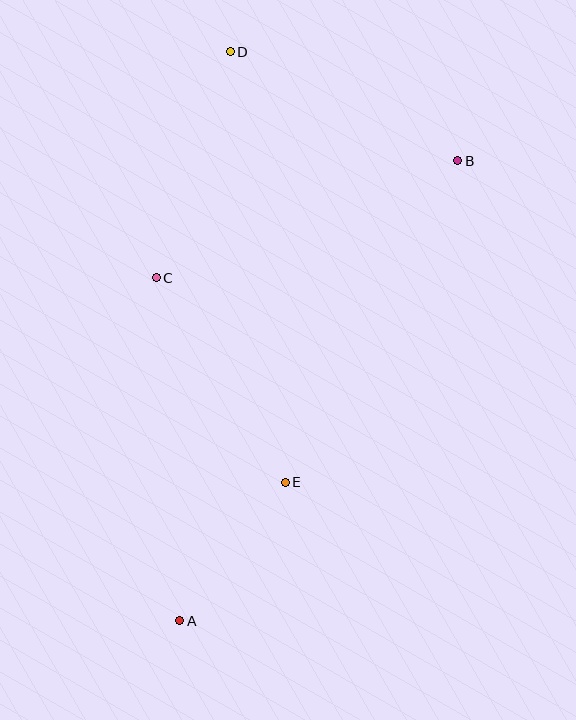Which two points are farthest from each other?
Points A and D are farthest from each other.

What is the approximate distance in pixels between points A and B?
The distance between A and B is approximately 538 pixels.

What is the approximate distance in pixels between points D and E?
The distance between D and E is approximately 434 pixels.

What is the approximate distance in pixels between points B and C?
The distance between B and C is approximately 323 pixels.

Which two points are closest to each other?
Points A and E are closest to each other.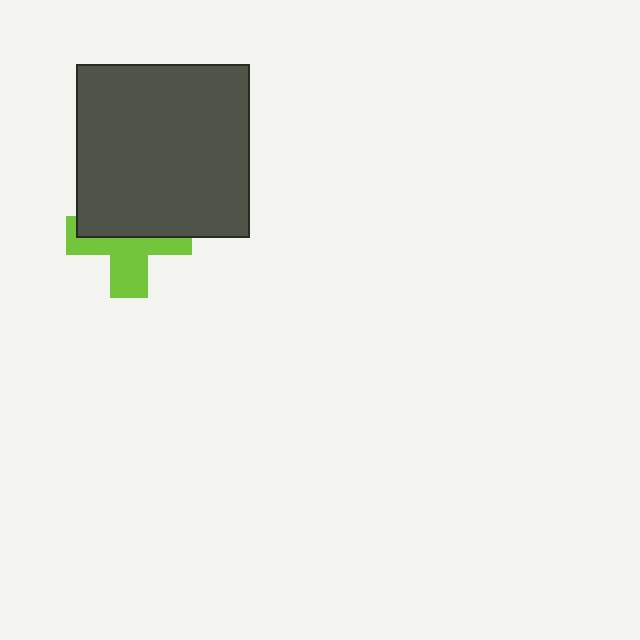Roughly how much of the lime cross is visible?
About half of it is visible (roughly 49%).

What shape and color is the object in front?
The object in front is a dark gray square.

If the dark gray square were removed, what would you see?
You would see the complete lime cross.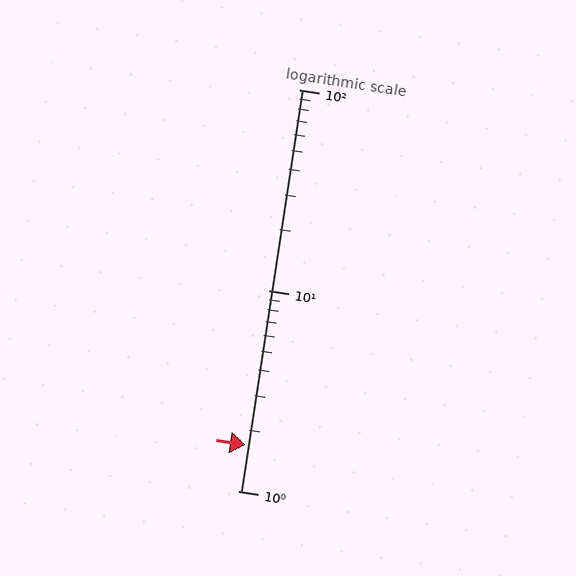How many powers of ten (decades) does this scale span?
The scale spans 2 decades, from 1 to 100.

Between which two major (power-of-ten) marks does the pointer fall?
The pointer is between 1 and 10.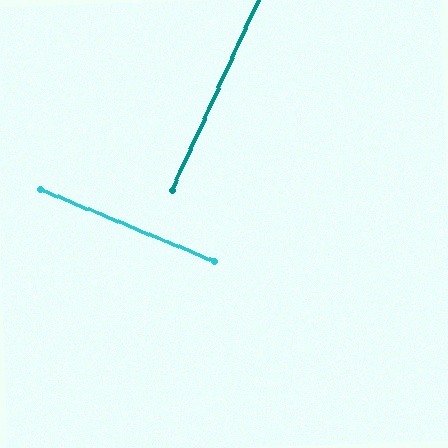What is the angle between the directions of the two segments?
Approximately 88 degrees.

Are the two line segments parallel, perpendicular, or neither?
Perpendicular — they meet at approximately 88°.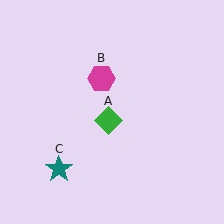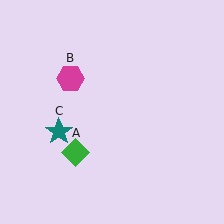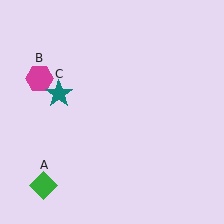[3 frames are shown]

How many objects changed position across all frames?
3 objects changed position: green diamond (object A), magenta hexagon (object B), teal star (object C).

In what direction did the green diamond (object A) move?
The green diamond (object A) moved down and to the left.